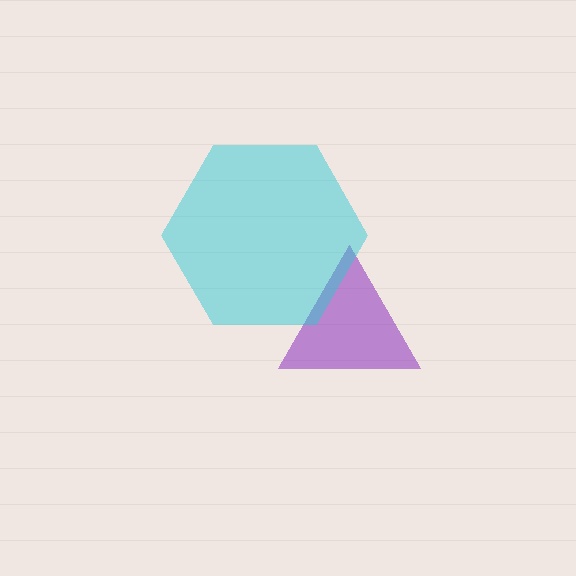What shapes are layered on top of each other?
The layered shapes are: a purple triangle, a cyan hexagon.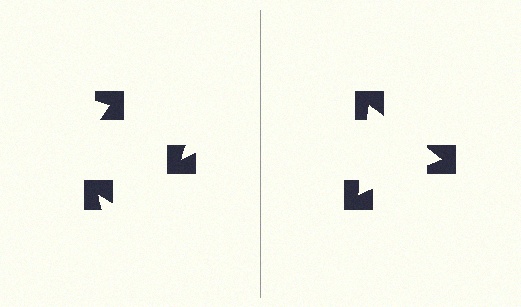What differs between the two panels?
The notched squares are positioned identically on both sides; only the wedge orientations differ. On the right they align to a triangle; on the left they are misaligned.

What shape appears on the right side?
An illusory triangle.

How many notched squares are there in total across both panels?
6 — 3 on each side.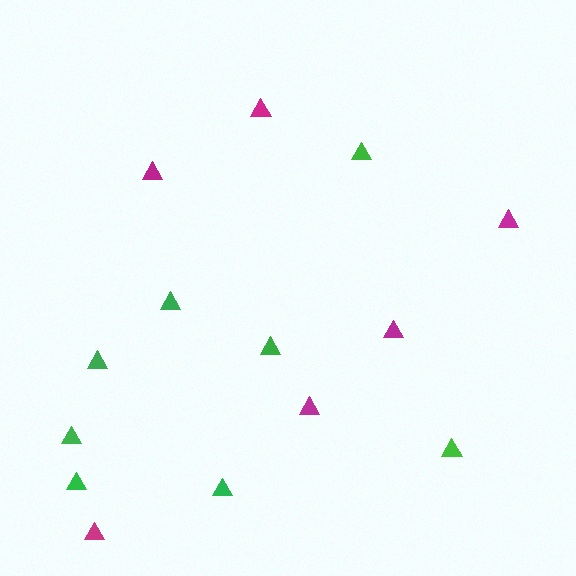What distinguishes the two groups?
There are 2 groups: one group of magenta triangles (6) and one group of green triangles (8).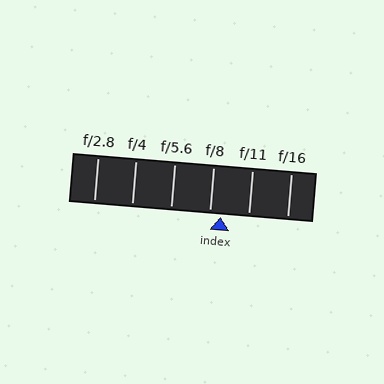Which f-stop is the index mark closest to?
The index mark is closest to f/8.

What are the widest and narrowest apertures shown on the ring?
The widest aperture shown is f/2.8 and the narrowest is f/16.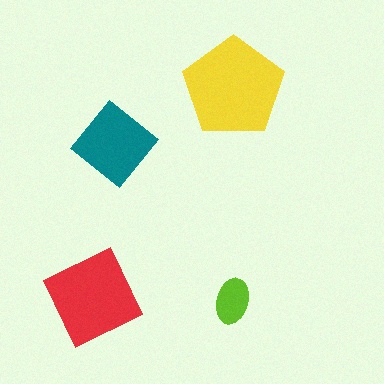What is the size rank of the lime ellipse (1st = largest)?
4th.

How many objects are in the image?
There are 4 objects in the image.